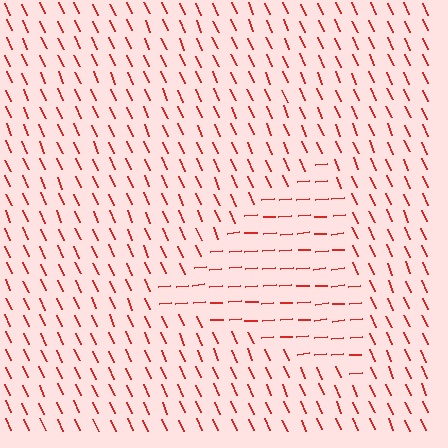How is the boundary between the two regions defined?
The boundary is defined purely by a change in line orientation (approximately 71 degrees difference). All lines are the same color and thickness.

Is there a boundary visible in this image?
Yes, there is a texture boundary formed by a change in line orientation.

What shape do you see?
I see a triangle.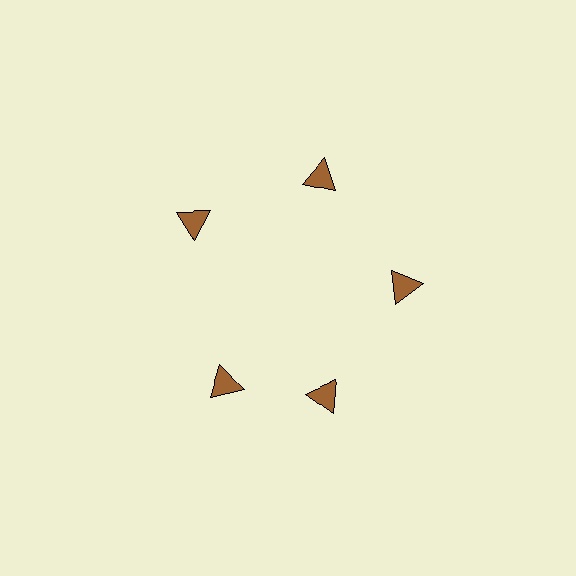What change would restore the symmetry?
The symmetry would be restored by rotating it back into even spacing with its neighbors so that all 5 triangles sit at equal angles and equal distance from the center.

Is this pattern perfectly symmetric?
No. The 5 brown triangles are arranged in a ring, but one element near the 8 o'clock position is rotated out of alignment along the ring, breaking the 5-fold rotational symmetry.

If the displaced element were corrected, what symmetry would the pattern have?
It would have 5-fold rotational symmetry — the pattern would map onto itself every 72 degrees.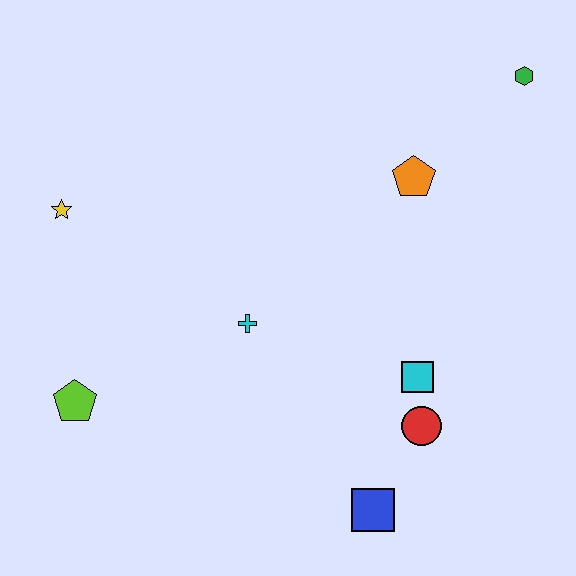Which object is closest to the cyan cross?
The cyan square is closest to the cyan cross.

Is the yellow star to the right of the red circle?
No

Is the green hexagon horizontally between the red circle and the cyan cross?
No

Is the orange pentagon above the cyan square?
Yes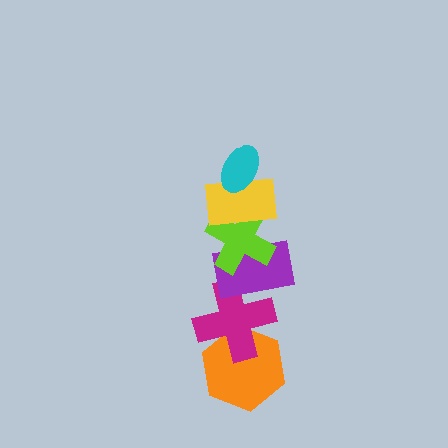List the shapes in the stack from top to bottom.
From top to bottom: the cyan ellipse, the yellow rectangle, the lime cross, the purple rectangle, the magenta cross, the orange hexagon.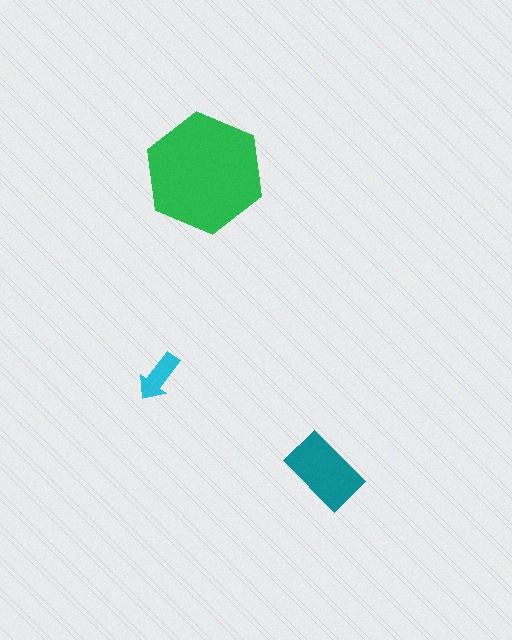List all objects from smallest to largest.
The cyan arrow, the teal rectangle, the green hexagon.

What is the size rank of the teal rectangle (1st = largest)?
2nd.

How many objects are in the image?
There are 3 objects in the image.